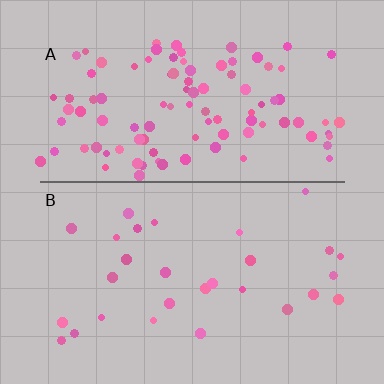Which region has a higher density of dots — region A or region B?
A (the top).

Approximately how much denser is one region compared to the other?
Approximately 3.5× — region A over region B.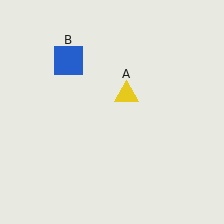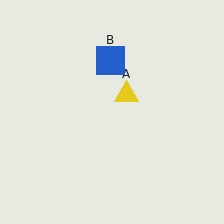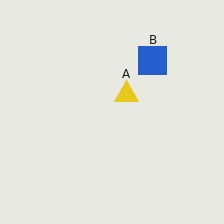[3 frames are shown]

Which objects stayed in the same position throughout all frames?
Yellow triangle (object A) remained stationary.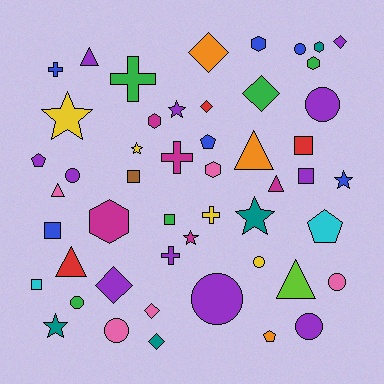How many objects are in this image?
There are 50 objects.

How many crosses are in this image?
There are 5 crosses.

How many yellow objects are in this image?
There are 4 yellow objects.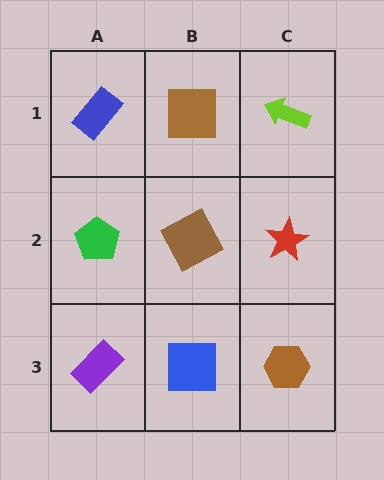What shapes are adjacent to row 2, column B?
A brown square (row 1, column B), a blue square (row 3, column B), a green pentagon (row 2, column A), a red star (row 2, column C).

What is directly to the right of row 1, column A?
A brown square.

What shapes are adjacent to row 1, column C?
A red star (row 2, column C), a brown square (row 1, column B).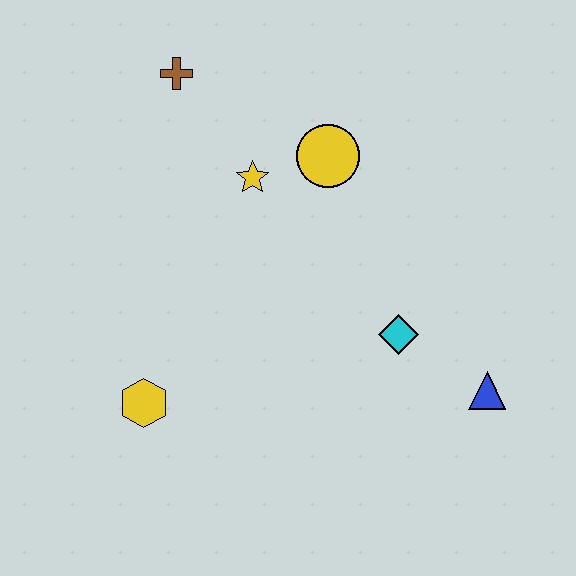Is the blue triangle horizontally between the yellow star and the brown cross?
No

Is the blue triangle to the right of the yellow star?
Yes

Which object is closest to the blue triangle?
The cyan diamond is closest to the blue triangle.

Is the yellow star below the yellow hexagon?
No